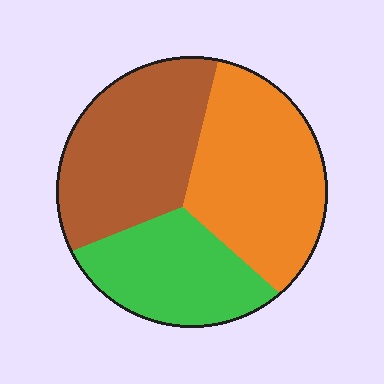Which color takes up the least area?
Green, at roughly 25%.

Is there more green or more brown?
Brown.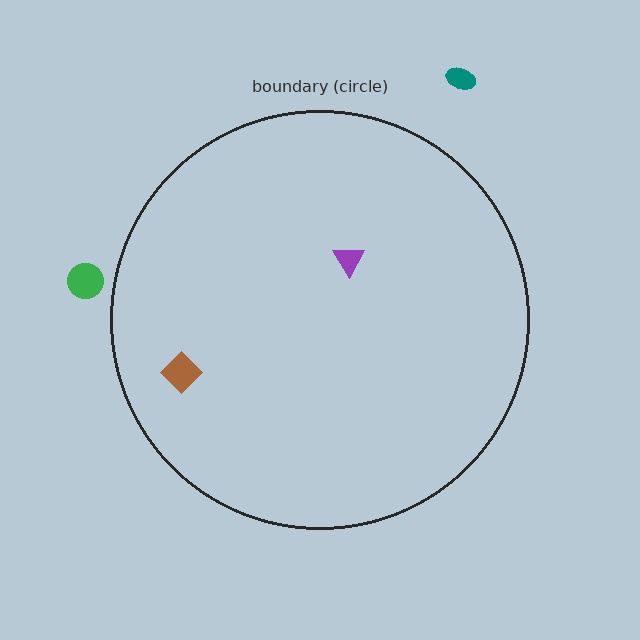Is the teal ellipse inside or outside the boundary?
Outside.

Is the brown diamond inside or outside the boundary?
Inside.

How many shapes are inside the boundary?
2 inside, 2 outside.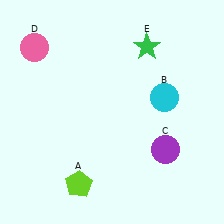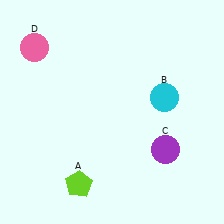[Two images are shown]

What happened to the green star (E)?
The green star (E) was removed in Image 2. It was in the top-right area of Image 1.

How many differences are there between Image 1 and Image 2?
There is 1 difference between the two images.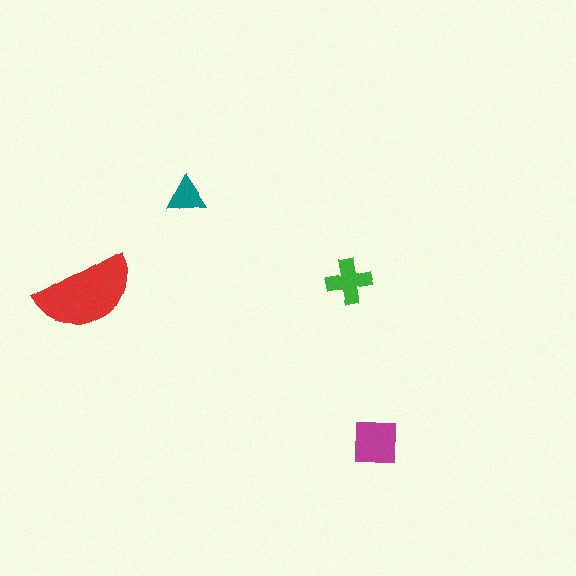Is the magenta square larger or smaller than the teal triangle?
Larger.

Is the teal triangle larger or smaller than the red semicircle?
Smaller.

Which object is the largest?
The red semicircle.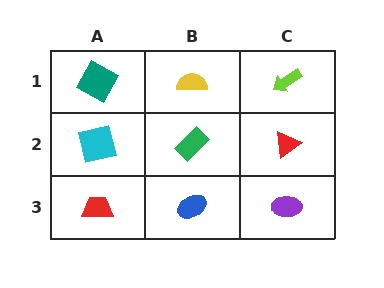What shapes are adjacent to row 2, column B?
A yellow semicircle (row 1, column B), a blue ellipse (row 3, column B), a cyan square (row 2, column A), a red triangle (row 2, column C).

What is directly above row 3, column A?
A cyan square.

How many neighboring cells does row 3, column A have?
2.